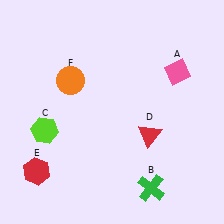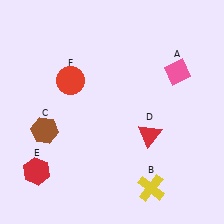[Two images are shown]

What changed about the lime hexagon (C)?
In Image 1, C is lime. In Image 2, it changed to brown.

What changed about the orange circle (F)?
In Image 1, F is orange. In Image 2, it changed to red.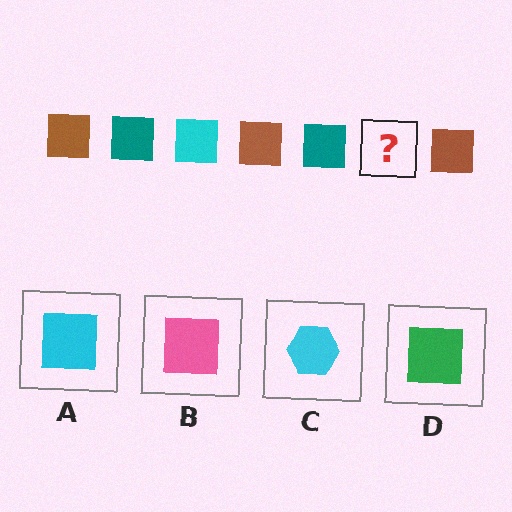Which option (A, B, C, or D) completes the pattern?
A.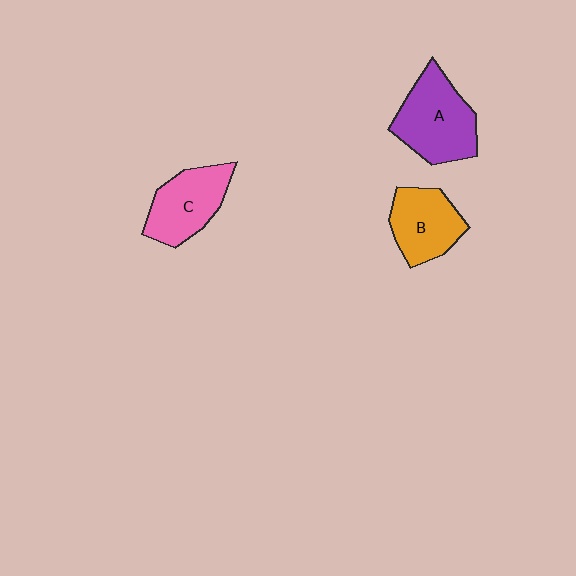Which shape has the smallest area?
Shape B (orange).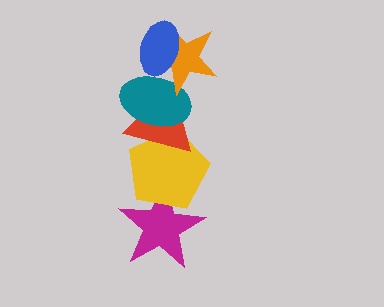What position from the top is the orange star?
The orange star is 2nd from the top.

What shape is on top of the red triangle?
The teal ellipse is on top of the red triangle.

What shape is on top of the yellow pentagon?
The red triangle is on top of the yellow pentagon.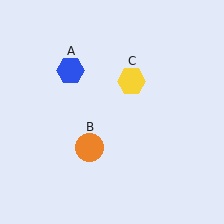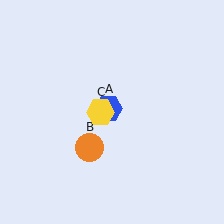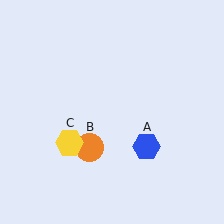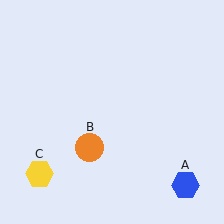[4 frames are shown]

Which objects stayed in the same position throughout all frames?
Orange circle (object B) remained stationary.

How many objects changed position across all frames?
2 objects changed position: blue hexagon (object A), yellow hexagon (object C).